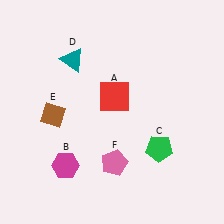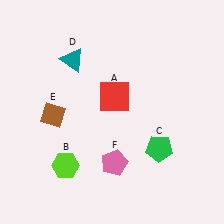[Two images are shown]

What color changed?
The hexagon (B) changed from magenta in Image 1 to lime in Image 2.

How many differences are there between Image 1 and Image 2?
There is 1 difference between the two images.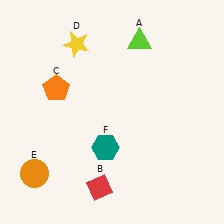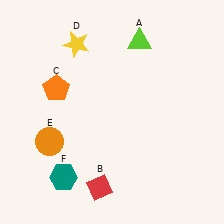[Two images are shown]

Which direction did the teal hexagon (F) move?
The teal hexagon (F) moved left.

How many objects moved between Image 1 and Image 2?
2 objects moved between the two images.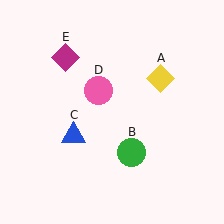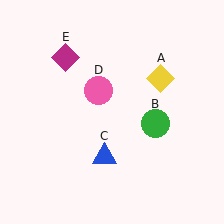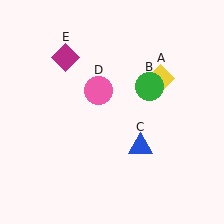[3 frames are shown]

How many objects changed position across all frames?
2 objects changed position: green circle (object B), blue triangle (object C).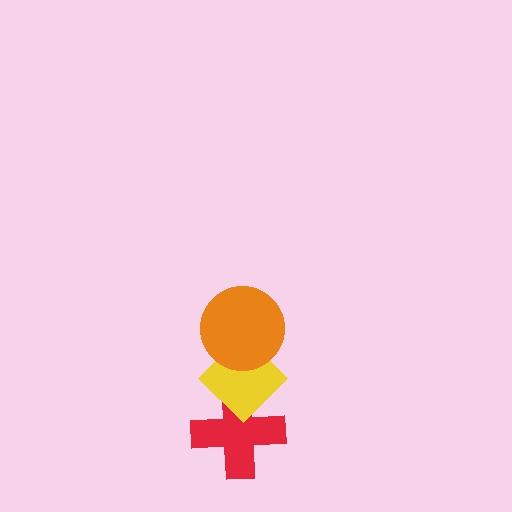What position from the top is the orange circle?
The orange circle is 1st from the top.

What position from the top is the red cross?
The red cross is 3rd from the top.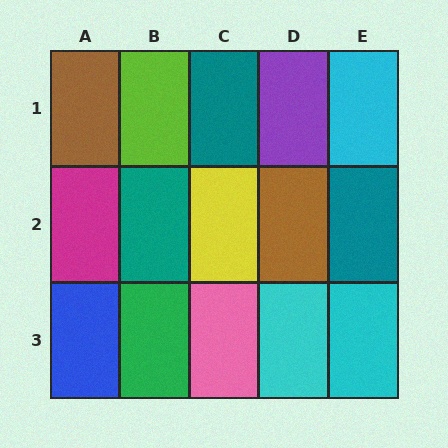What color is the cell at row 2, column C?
Yellow.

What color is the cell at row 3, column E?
Cyan.